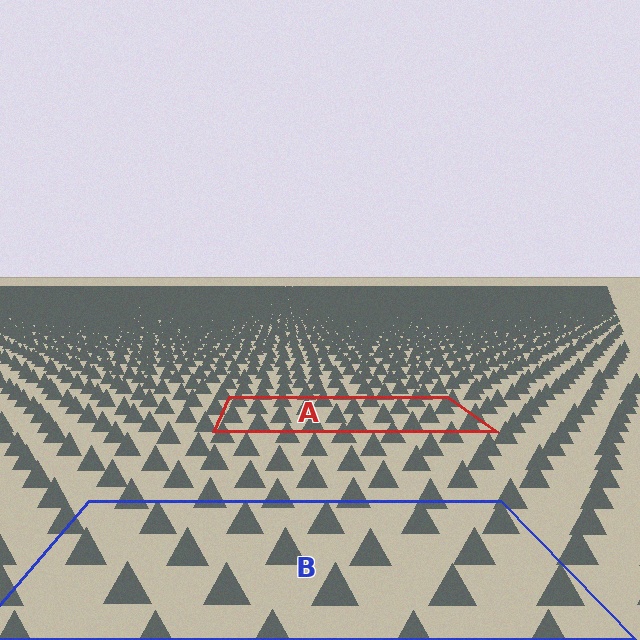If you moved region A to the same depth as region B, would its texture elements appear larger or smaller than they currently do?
They would appear larger. At a closer depth, the same texture elements are projected at a bigger on-screen size.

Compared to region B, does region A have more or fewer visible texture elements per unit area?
Region A has more texture elements per unit area — they are packed more densely because it is farther away.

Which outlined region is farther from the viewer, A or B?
Region A is farther from the viewer — the texture elements inside it appear smaller and more densely packed.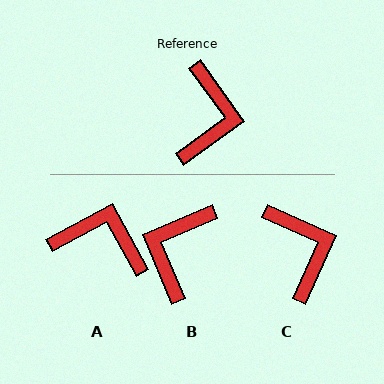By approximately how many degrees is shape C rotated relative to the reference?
Approximately 30 degrees counter-clockwise.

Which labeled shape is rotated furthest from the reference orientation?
B, about 167 degrees away.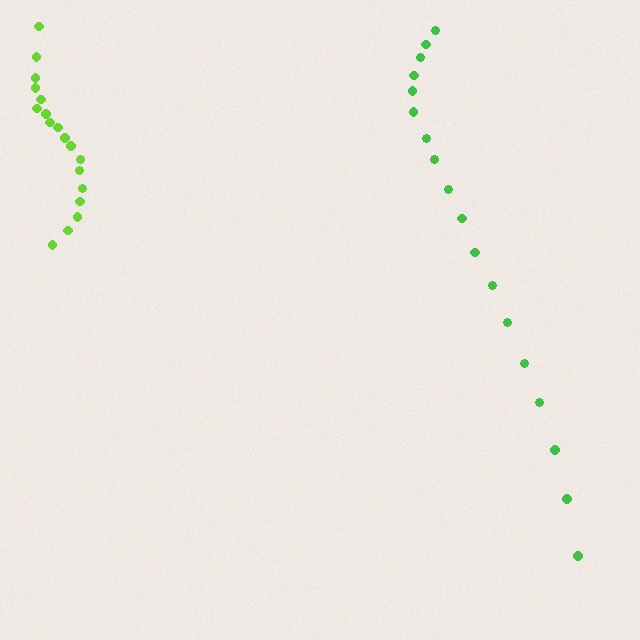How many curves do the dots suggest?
There are 2 distinct paths.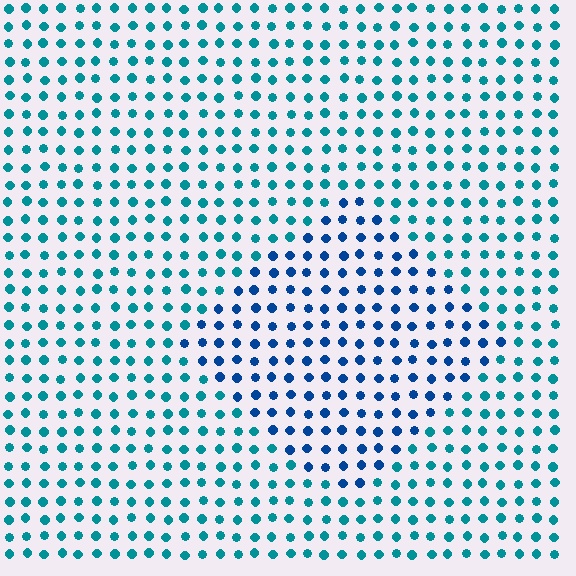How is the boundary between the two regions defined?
The boundary is defined purely by a slight shift in hue (about 31 degrees). Spacing, size, and orientation are identical on both sides.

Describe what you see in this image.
The image is filled with small teal elements in a uniform arrangement. A diamond-shaped region is visible where the elements are tinted to a slightly different hue, forming a subtle color boundary.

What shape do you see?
I see a diamond.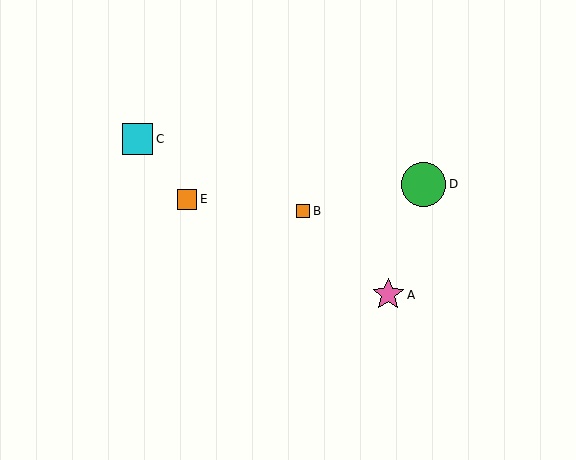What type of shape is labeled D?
Shape D is a green circle.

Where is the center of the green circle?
The center of the green circle is at (423, 184).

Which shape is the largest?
The green circle (labeled D) is the largest.